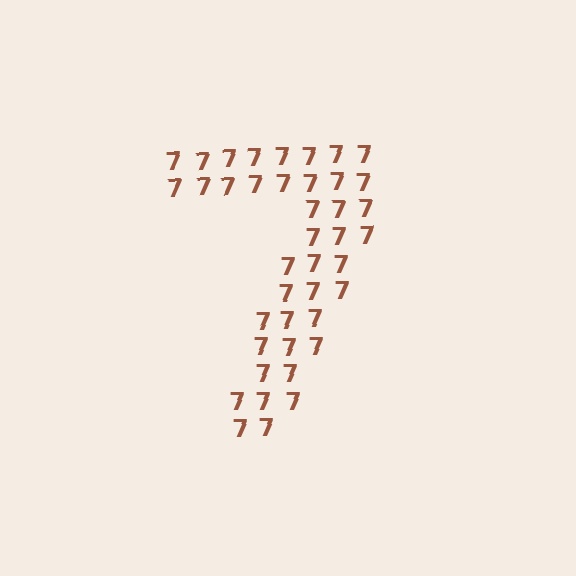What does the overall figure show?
The overall figure shows the digit 7.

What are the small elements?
The small elements are digit 7's.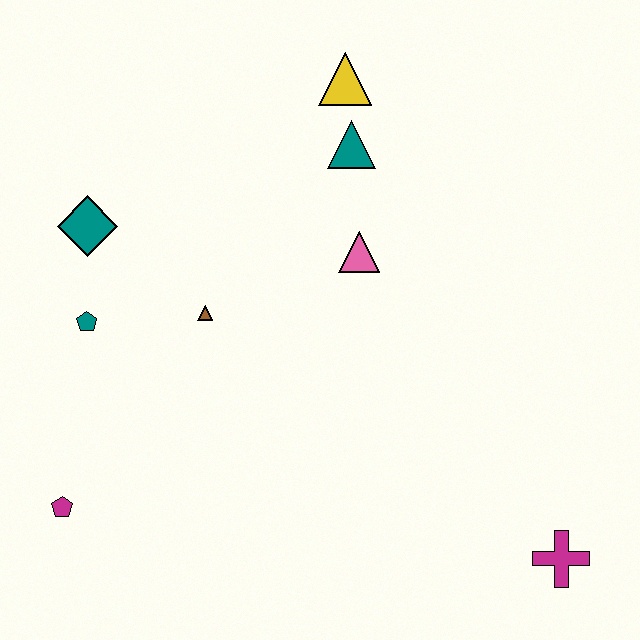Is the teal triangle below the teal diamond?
No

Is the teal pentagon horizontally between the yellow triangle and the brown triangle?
No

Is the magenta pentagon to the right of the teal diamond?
No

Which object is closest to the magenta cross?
The pink triangle is closest to the magenta cross.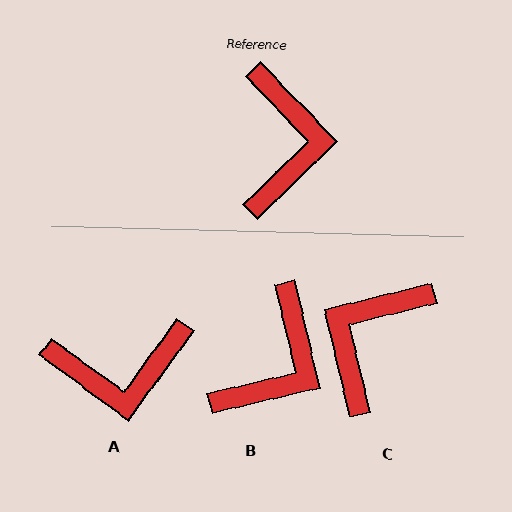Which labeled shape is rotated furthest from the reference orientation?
C, about 150 degrees away.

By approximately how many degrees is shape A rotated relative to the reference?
Approximately 80 degrees clockwise.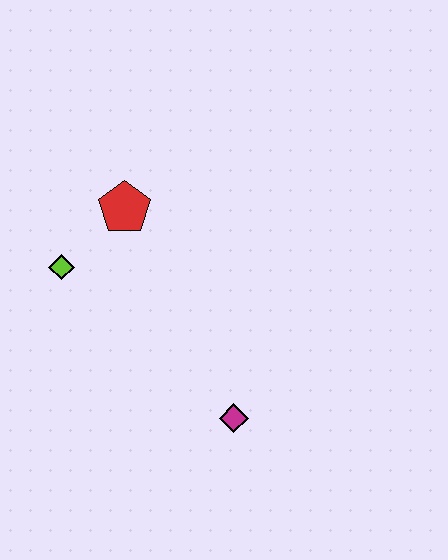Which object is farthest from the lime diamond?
The magenta diamond is farthest from the lime diamond.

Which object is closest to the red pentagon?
The lime diamond is closest to the red pentagon.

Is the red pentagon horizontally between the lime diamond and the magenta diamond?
Yes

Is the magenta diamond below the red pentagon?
Yes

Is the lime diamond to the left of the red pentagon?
Yes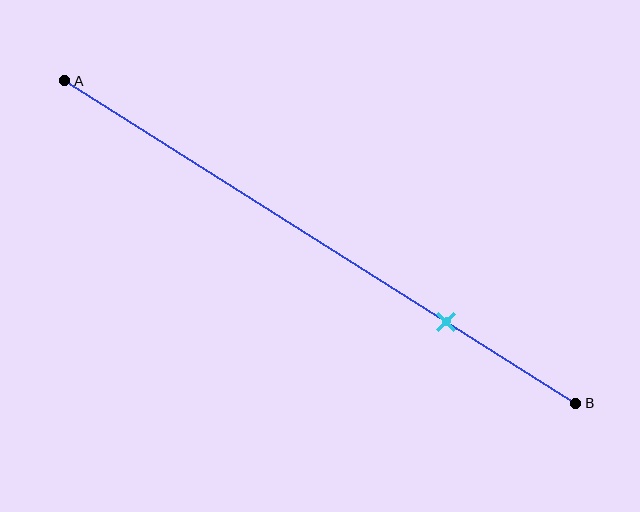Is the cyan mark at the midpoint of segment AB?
No, the mark is at about 75% from A, not at the 50% midpoint.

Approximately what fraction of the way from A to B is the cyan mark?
The cyan mark is approximately 75% of the way from A to B.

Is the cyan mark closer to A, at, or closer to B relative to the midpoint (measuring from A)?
The cyan mark is closer to point B than the midpoint of segment AB.